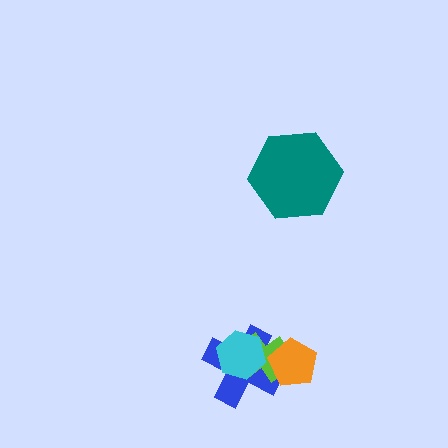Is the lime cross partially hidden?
Yes, it is partially covered by another shape.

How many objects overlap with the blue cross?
3 objects overlap with the blue cross.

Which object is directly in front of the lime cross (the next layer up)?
The cyan hexagon is directly in front of the lime cross.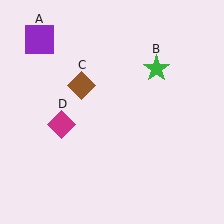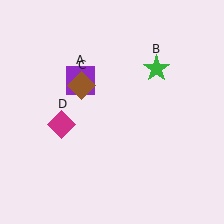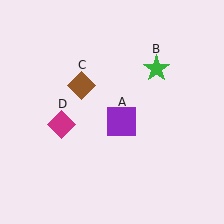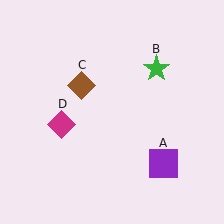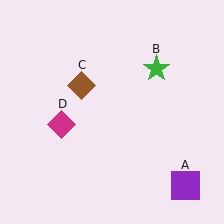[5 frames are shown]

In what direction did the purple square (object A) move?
The purple square (object A) moved down and to the right.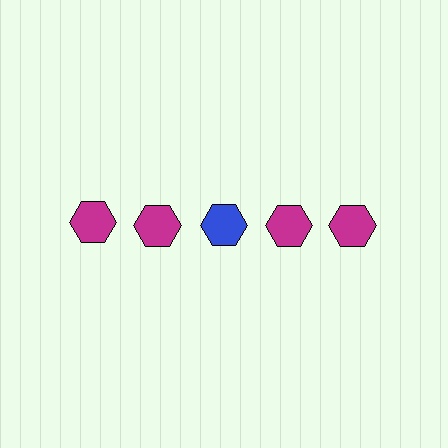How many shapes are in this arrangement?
There are 5 shapes arranged in a grid pattern.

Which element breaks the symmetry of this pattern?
The blue hexagon in the top row, center column breaks the symmetry. All other shapes are magenta hexagons.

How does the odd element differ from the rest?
It has a different color: blue instead of magenta.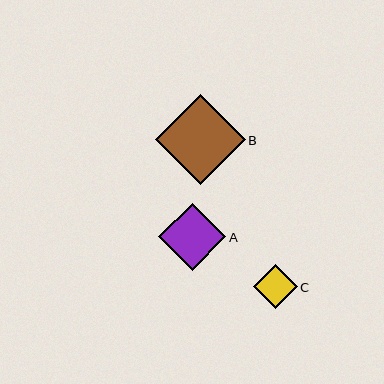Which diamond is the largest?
Diamond B is the largest with a size of approximately 90 pixels.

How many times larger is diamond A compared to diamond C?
Diamond A is approximately 1.5 times the size of diamond C.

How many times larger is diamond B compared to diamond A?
Diamond B is approximately 1.3 times the size of diamond A.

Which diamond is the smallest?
Diamond C is the smallest with a size of approximately 44 pixels.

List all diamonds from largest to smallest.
From largest to smallest: B, A, C.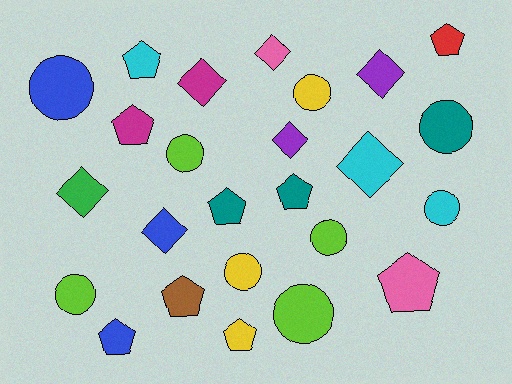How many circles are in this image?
There are 9 circles.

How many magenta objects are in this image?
There are 2 magenta objects.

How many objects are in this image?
There are 25 objects.